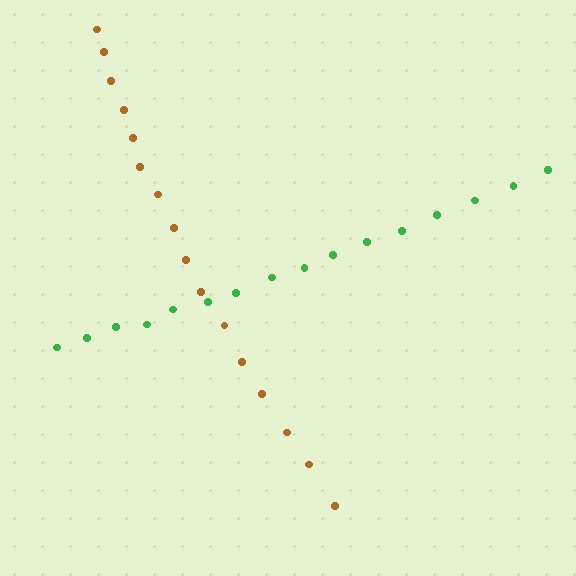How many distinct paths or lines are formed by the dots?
There are 2 distinct paths.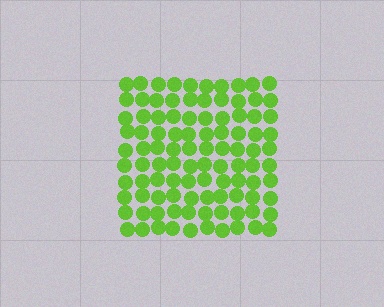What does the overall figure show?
The overall figure shows a square.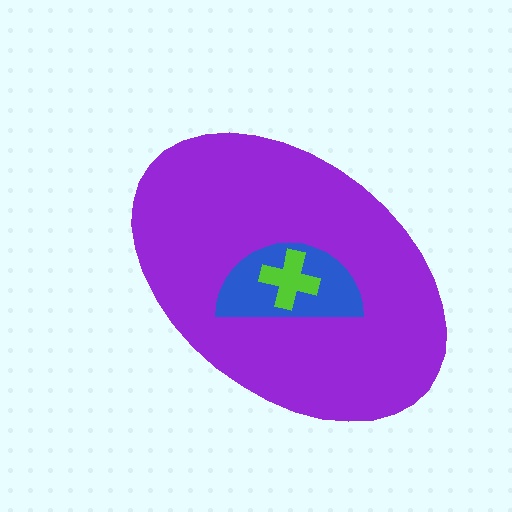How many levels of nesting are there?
3.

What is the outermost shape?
The purple ellipse.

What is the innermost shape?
The lime cross.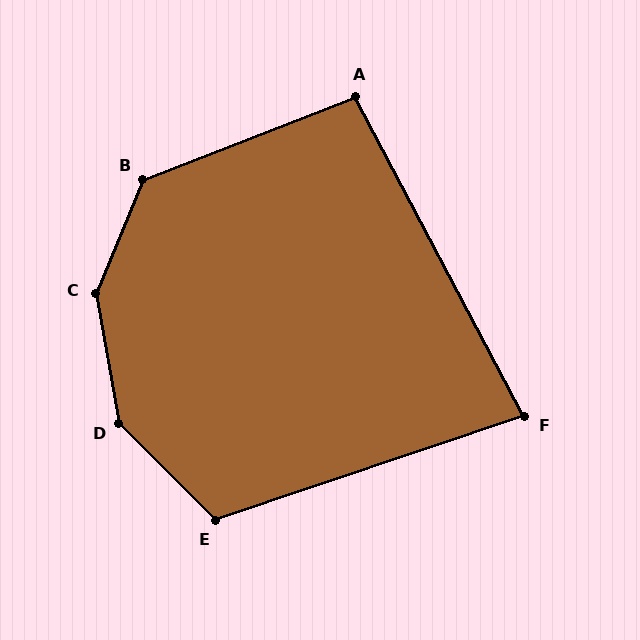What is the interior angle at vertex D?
Approximately 145 degrees (obtuse).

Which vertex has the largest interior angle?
C, at approximately 147 degrees.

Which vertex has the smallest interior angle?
F, at approximately 81 degrees.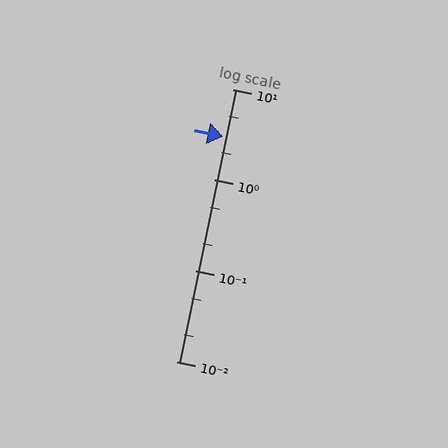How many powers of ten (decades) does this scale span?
The scale spans 3 decades, from 0.01 to 10.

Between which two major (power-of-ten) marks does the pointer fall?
The pointer is between 1 and 10.